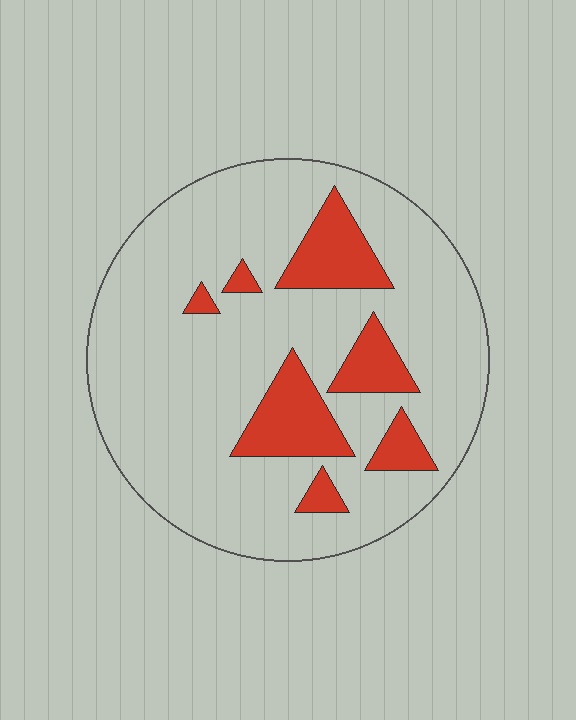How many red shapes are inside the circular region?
7.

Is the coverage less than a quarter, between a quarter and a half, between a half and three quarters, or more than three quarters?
Less than a quarter.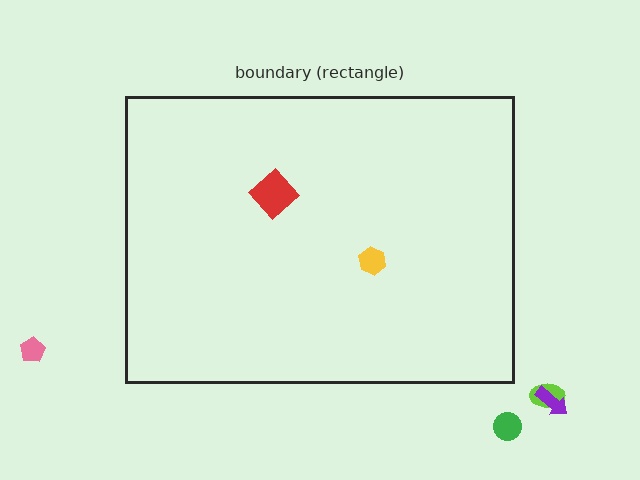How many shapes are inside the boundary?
2 inside, 4 outside.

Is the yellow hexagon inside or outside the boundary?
Inside.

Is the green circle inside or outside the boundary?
Outside.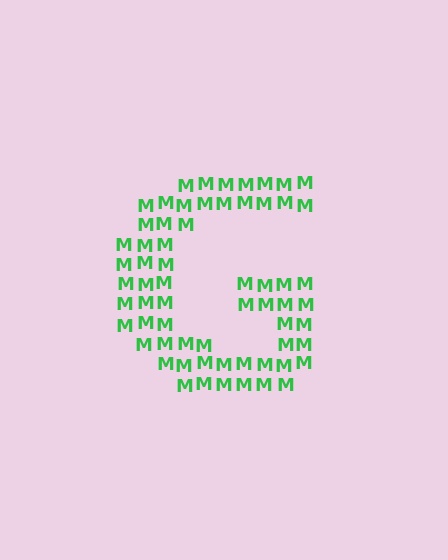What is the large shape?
The large shape is the letter G.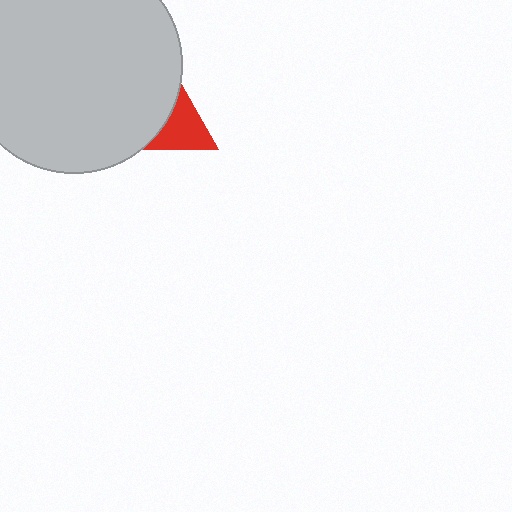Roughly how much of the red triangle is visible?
A small part of it is visible (roughly 43%).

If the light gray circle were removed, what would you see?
You would see the complete red triangle.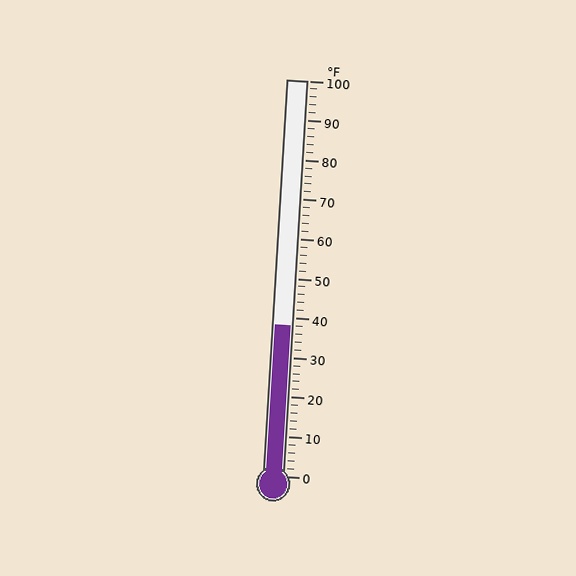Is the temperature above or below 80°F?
The temperature is below 80°F.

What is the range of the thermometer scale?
The thermometer scale ranges from 0°F to 100°F.